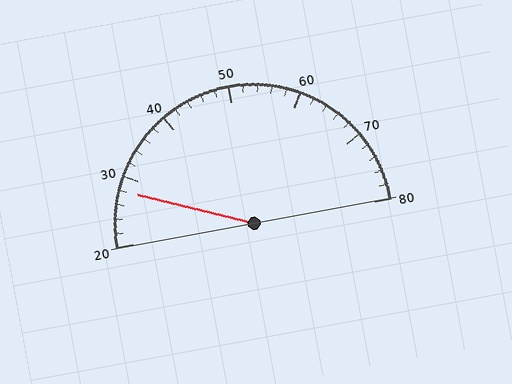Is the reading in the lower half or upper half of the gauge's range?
The reading is in the lower half of the range (20 to 80).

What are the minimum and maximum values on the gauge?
The gauge ranges from 20 to 80.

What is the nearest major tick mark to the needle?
The nearest major tick mark is 30.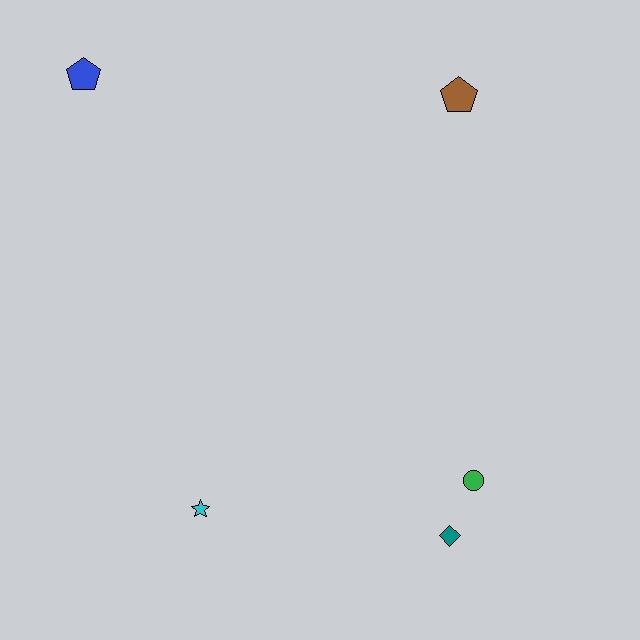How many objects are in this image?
There are 5 objects.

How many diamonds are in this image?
There is 1 diamond.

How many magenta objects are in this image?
There are no magenta objects.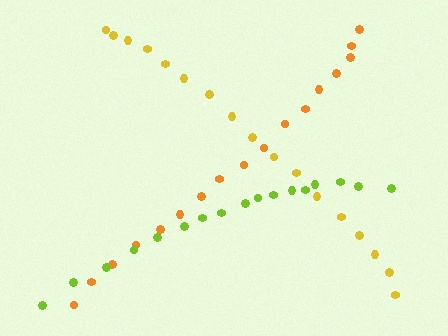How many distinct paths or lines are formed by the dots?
There are 3 distinct paths.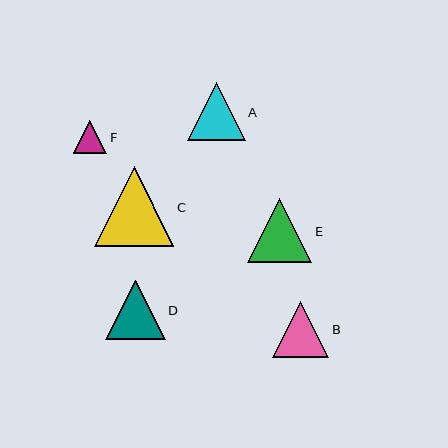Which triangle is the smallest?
Triangle F is the smallest with a size of approximately 34 pixels.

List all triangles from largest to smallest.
From largest to smallest: C, E, D, A, B, F.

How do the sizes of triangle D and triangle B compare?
Triangle D and triangle B are approximately the same size.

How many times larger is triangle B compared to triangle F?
Triangle B is approximately 1.7 times the size of triangle F.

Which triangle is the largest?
Triangle C is the largest with a size of approximately 79 pixels.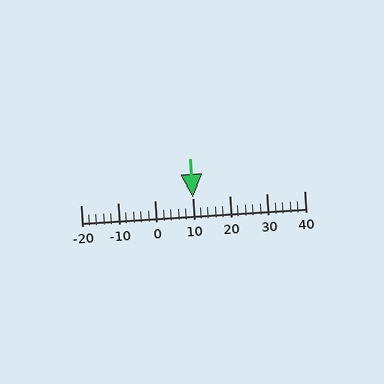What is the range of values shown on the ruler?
The ruler shows values from -20 to 40.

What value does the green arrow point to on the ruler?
The green arrow points to approximately 10.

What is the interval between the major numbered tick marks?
The major tick marks are spaced 10 units apart.